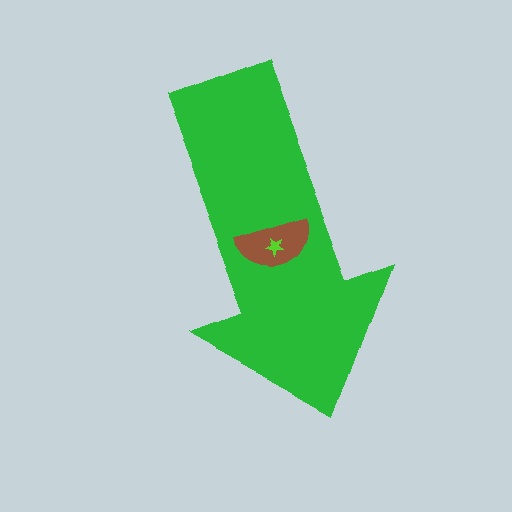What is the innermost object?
The lime star.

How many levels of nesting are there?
3.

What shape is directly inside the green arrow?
The brown semicircle.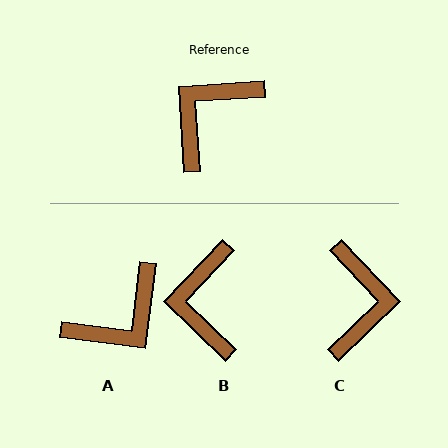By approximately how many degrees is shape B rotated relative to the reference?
Approximately 43 degrees counter-clockwise.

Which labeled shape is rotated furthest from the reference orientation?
A, about 169 degrees away.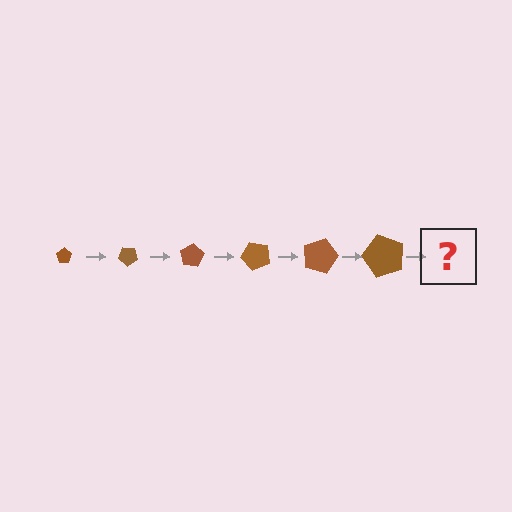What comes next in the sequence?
The next element should be a pentagon, larger than the previous one and rotated 240 degrees from the start.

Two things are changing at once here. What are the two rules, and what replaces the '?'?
The two rules are that the pentagon grows larger each step and it rotates 40 degrees each step. The '?' should be a pentagon, larger than the previous one and rotated 240 degrees from the start.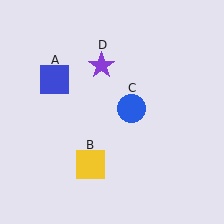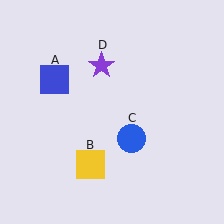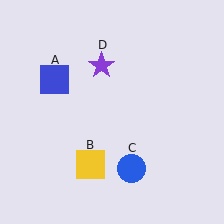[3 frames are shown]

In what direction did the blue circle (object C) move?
The blue circle (object C) moved down.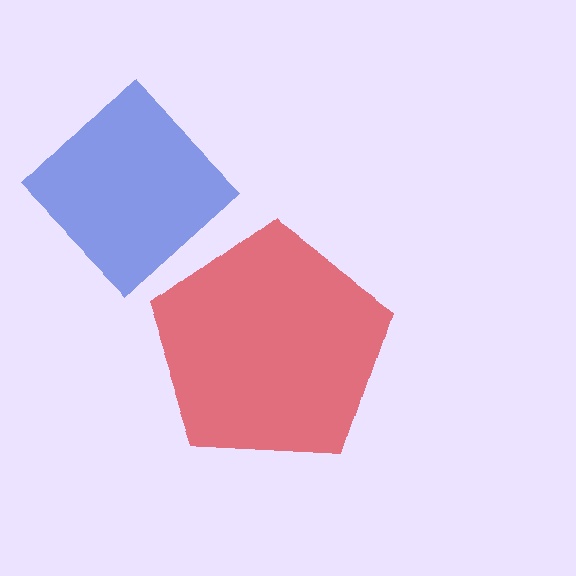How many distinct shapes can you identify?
There are 2 distinct shapes: a red pentagon, a blue diamond.